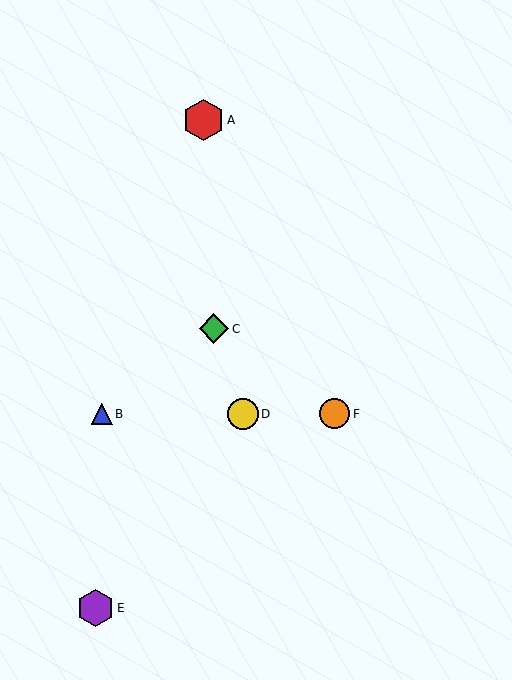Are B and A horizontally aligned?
No, B is at y≈414 and A is at y≈120.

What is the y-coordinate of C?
Object C is at y≈329.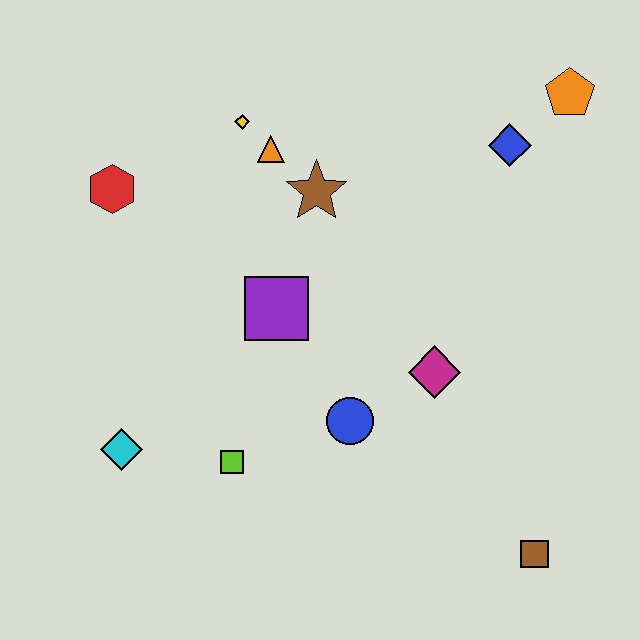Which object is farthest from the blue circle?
The orange pentagon is farthest from the blue circle.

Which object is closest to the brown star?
The orange triangle is closest to the brown star.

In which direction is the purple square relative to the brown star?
The purple square is below the brown star.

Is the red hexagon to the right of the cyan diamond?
No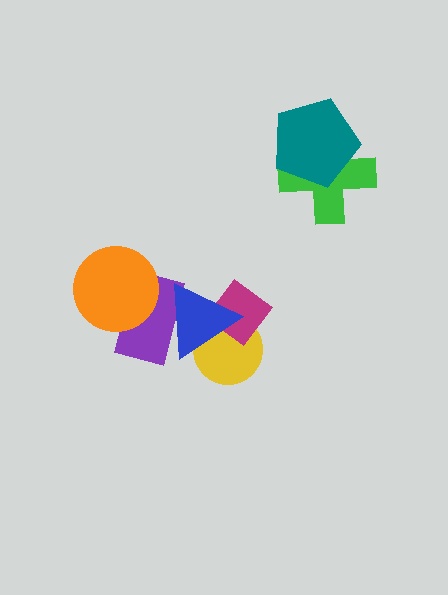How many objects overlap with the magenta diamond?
2 objects overlap with the magenta diamond.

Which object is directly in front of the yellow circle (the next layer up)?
The magenta diamond is directly in front of the yellow circle.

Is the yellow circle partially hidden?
Yes, it is partially covered by another shape.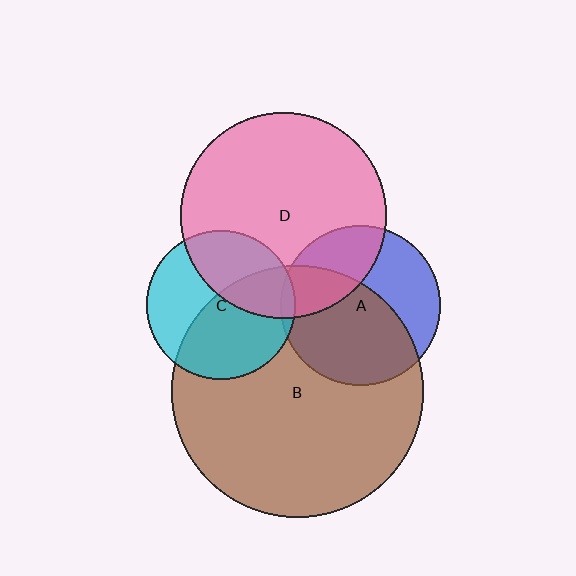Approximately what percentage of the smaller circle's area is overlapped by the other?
Approximately 60%.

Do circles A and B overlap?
Yes.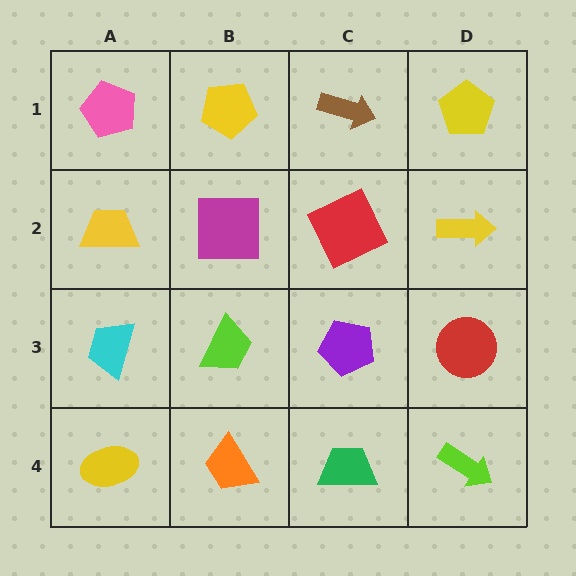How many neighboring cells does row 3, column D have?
3.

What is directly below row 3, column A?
A yellow ellipse.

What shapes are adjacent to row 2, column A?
A pink pentagon (row 1, column A), a cyan trapezoid (row 3, column A), a magenta square (row 2, column B).